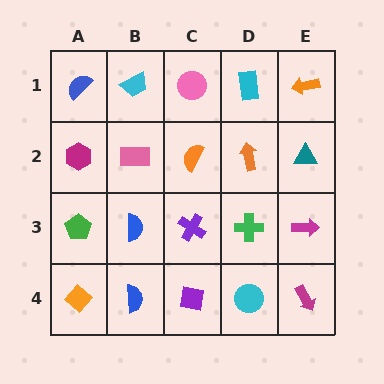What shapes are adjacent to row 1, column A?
A magenta hexagon (row 2, column A), a cyan trapezoid (row 1, column B).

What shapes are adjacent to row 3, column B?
A pink rectangle (row 2, column B), a blue semicircle (row 4, column B), a green pentagon (row 3, column A), a purple cross (row 3, column C).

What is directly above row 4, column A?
A green pentagon.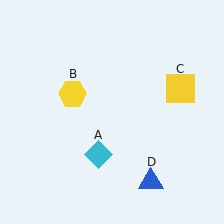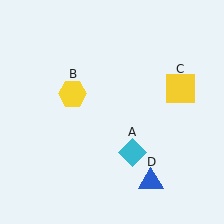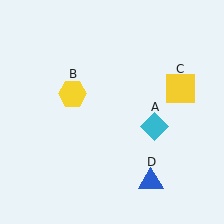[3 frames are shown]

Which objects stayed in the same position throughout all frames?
Yellow hexagon (object B) and yellow square (object C) and blue triangle (object D) remained stationary.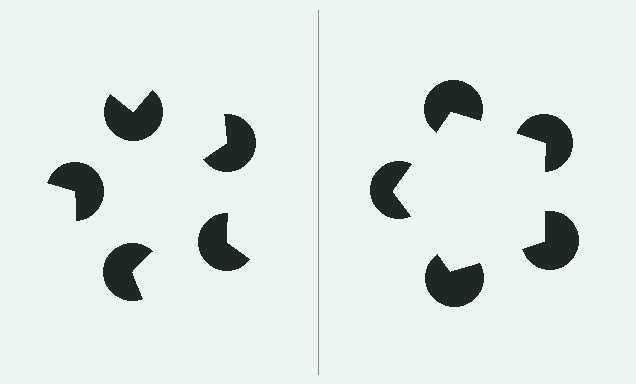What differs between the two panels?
The pac-man discs are positioned identically on both sides; only the wedge orientations differ. On the right they align to a pentagon; on the left they are misaligned.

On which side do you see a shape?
An illusory pentagon appears on the right side. On the left side the wedge cuts are rotated, so no coherent shape forms.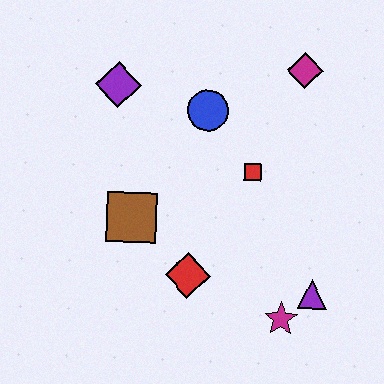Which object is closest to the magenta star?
The purple triangle is closest to the magenta star.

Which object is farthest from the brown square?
The magenta diamond is farthest from the brown square.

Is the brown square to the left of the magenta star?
Yes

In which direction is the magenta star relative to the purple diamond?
The magenta star is below the purple diamond.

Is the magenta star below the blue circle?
Yes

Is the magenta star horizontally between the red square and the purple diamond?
No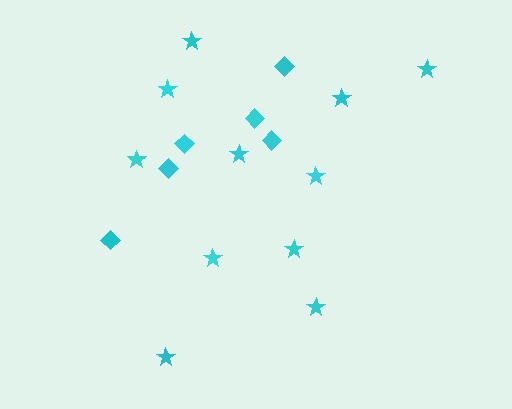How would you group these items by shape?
There are 2 groups: one group of stars (11) and one group of diamonds (6).